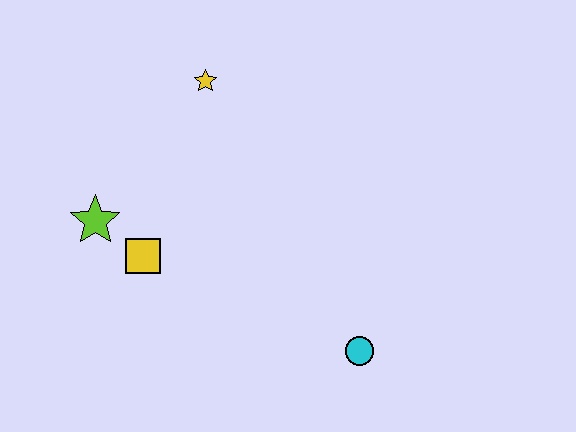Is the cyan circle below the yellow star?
Yes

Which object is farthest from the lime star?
The cyan circle is farthest from the lime star.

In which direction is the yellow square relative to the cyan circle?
The yellow square is to the left of the cyan circle.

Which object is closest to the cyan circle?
The yellow square is closest to the cyan circle.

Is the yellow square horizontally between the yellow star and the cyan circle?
No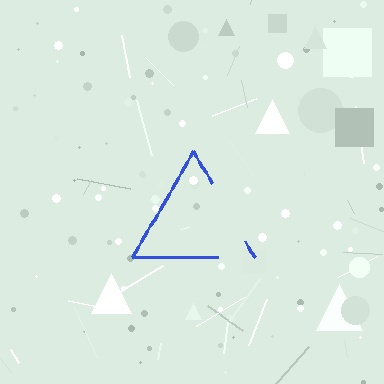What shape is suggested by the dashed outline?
The dashed outline suggests a triangle.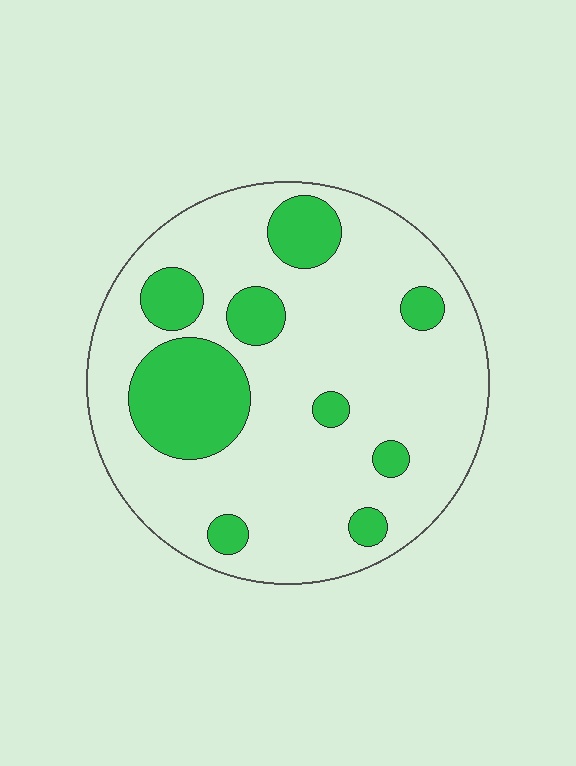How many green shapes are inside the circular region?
9.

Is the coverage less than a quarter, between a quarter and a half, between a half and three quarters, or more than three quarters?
Less than a quarter.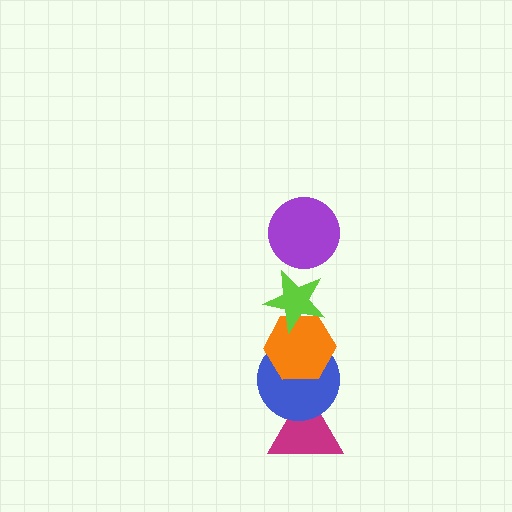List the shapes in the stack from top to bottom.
From top to bottom: the purple circle, the lime star, the orange hexagon, the blue circle, the magenta triangle.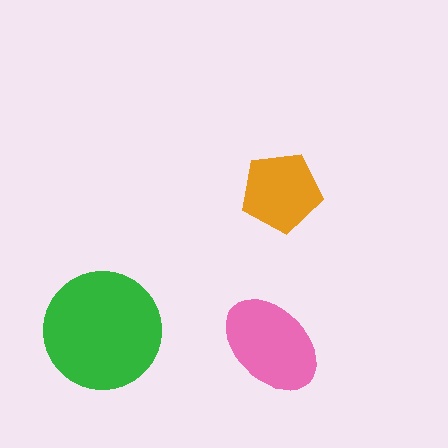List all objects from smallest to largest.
The orange pentagon, the pink ellipse, the green circle.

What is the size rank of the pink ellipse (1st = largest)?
2nd.